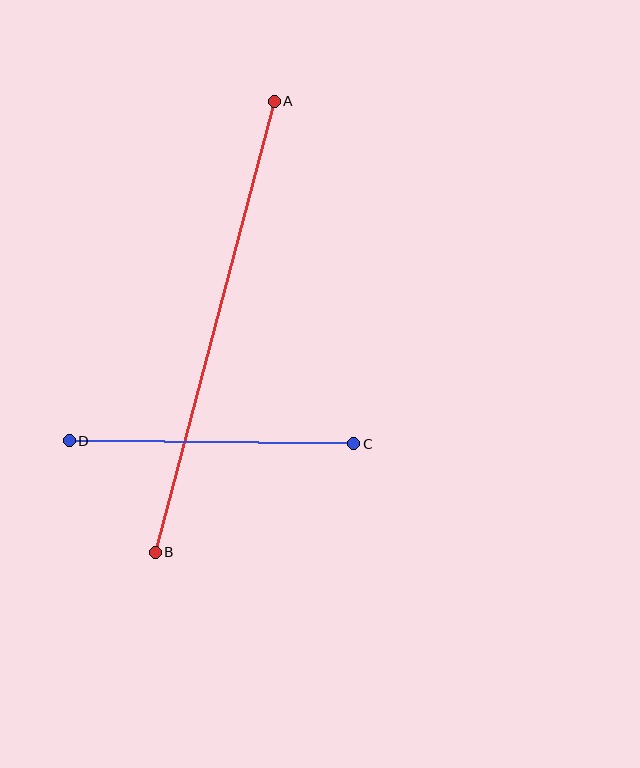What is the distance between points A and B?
The distance is approximately 466 pixels.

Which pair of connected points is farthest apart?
Points A and B are farthest apart.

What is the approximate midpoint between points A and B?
The midpoint is at approximately (215, 327) pixels.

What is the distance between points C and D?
The distance is approximately 284 pixels.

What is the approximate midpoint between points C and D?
The midpoint is at approximately (211, 442) pixels.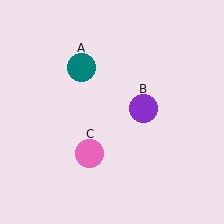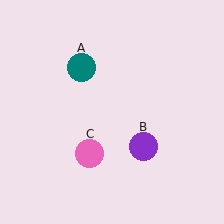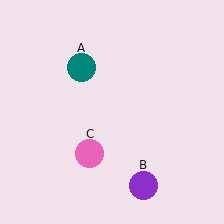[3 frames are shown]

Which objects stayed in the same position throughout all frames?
Teal circle (object A) and pink circle (object C) remained stationary.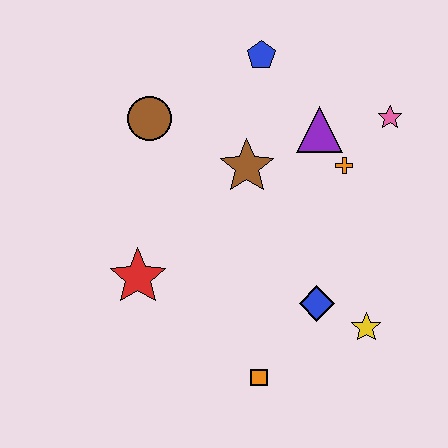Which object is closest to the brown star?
The purple triangle is closest to the brown star.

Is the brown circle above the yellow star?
Yes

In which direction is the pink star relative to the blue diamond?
The pink star is above the blue diamond.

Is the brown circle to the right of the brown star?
No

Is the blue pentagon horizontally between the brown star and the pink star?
Yes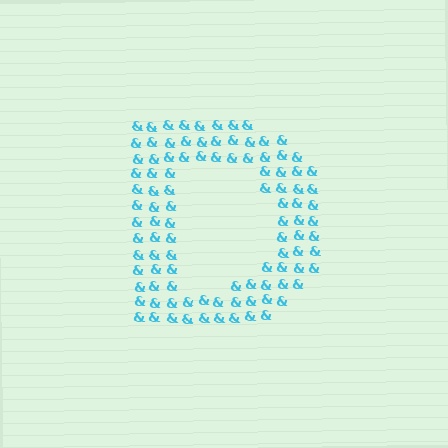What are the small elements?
The small elements are ampersands.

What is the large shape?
The large shape is the letter D.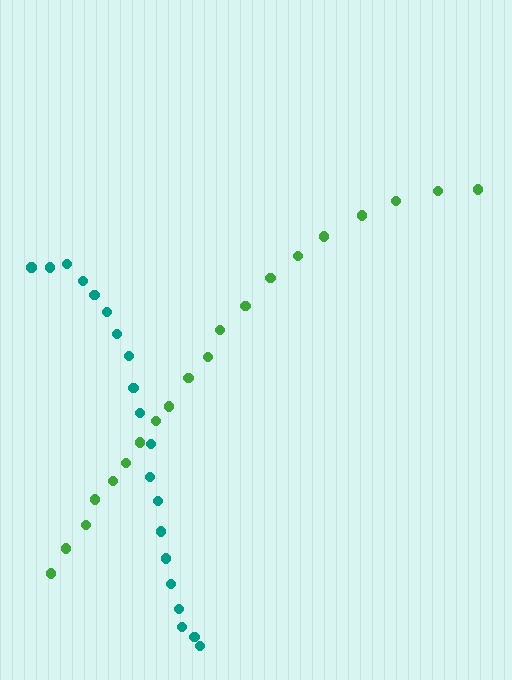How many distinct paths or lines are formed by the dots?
There are 2 distinct paths.